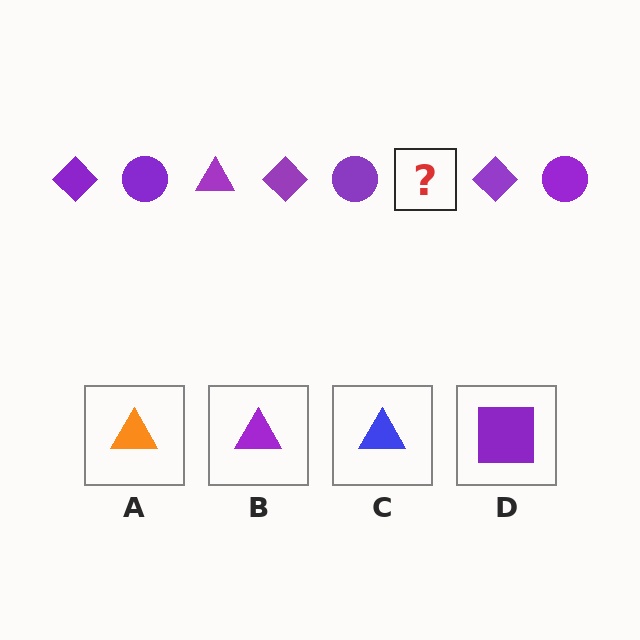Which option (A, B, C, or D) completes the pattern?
B.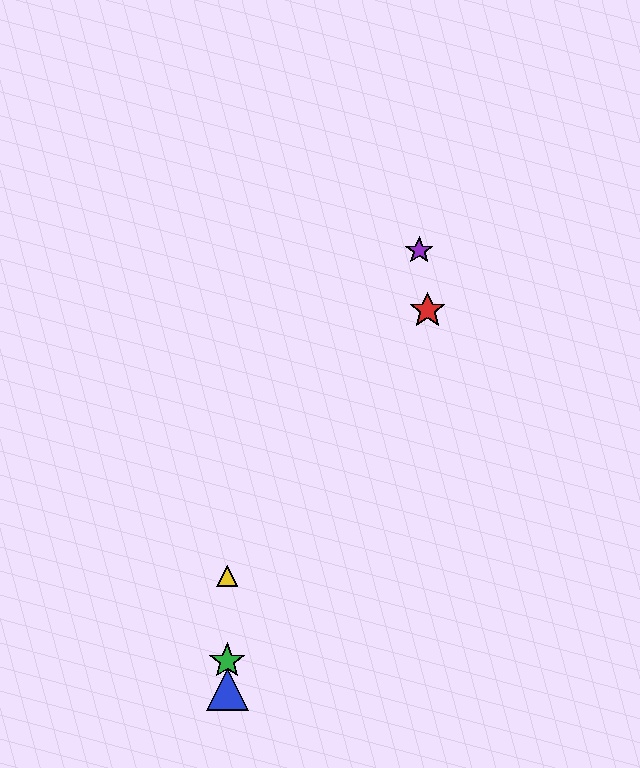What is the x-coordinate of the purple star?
The purple star is at x≈419.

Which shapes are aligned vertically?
The blue triangle, the green star, the yellow triangle are aligned vertically.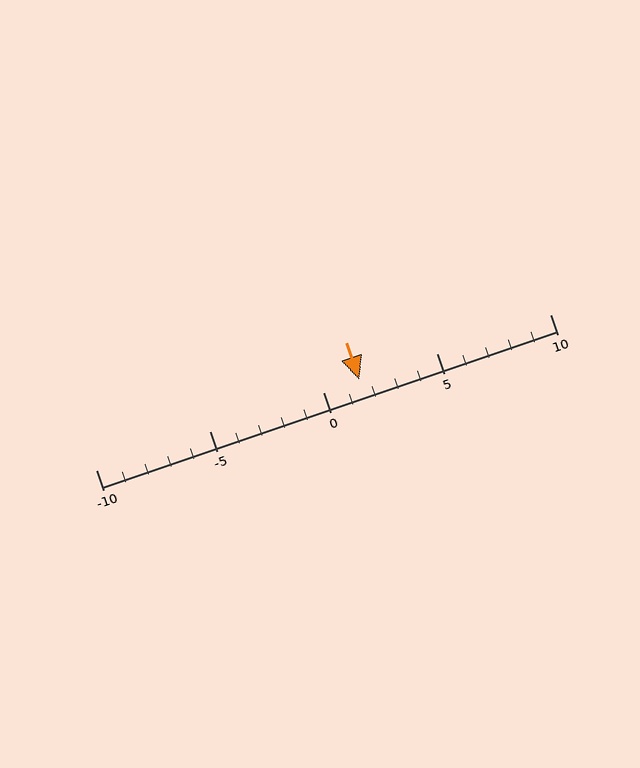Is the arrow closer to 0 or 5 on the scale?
The arrow is closer to 0.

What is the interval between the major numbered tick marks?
The major tick marks are spaced 5 units apart.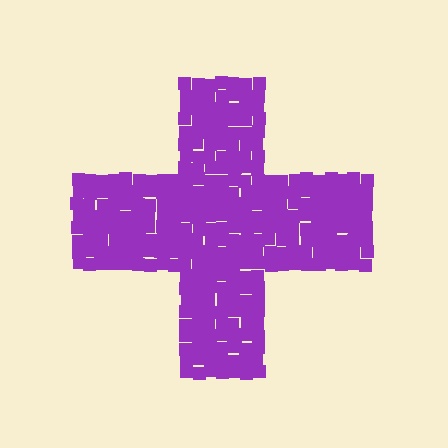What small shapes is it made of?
It is made of small squares.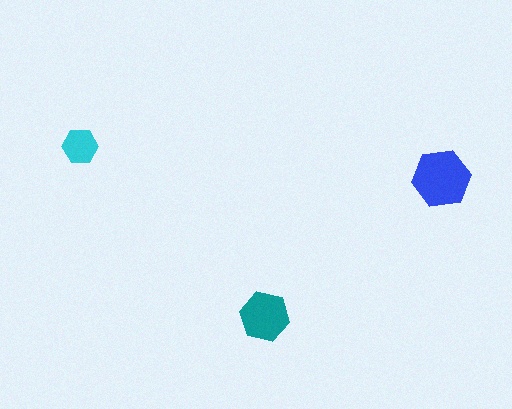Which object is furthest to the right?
The blue hexagon is rightmost.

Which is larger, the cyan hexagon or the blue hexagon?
The blue one.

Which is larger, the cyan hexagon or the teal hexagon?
The teal one.